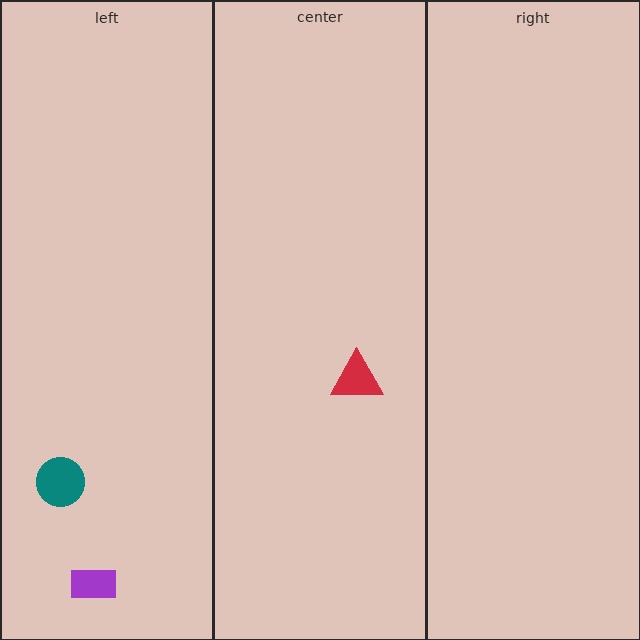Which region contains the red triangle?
The center region.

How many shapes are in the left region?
2.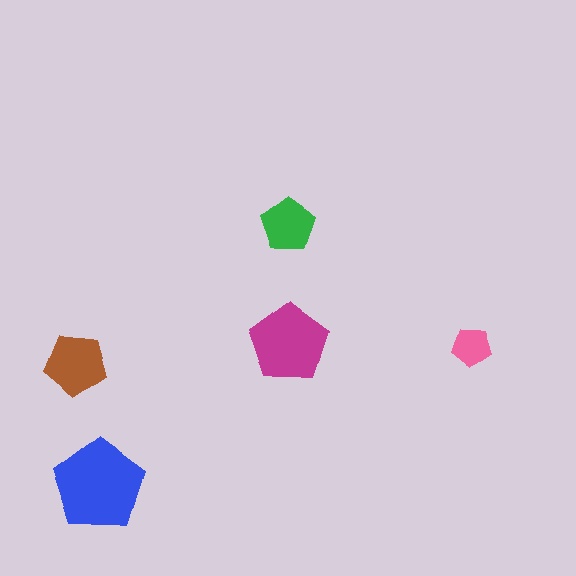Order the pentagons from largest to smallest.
the blue one, the magenta one, the brown one, the green one, the pink one.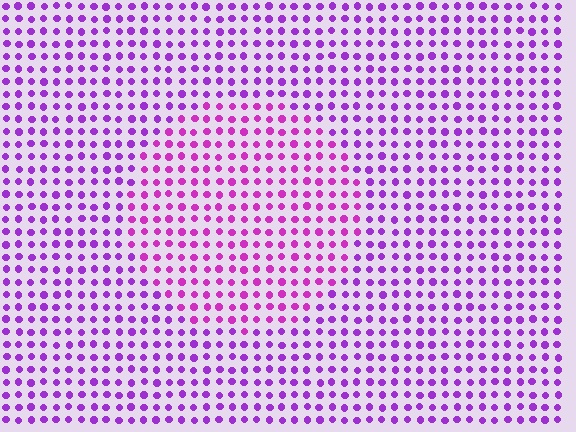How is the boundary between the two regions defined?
The boundary is defined purely by a slight shift in hue (about 24 degrees). Spacing, size, and orientation are identical on both sides.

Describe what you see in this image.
The image is filled with small purple elements in a uniform arrangement. A circle-shaped region is visible where the elements are tinted to a slightly different hue, forming a subtle color boundary.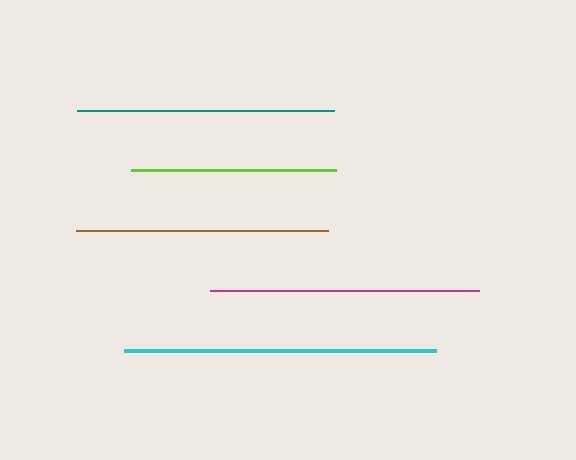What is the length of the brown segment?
The brown segment is approximately 252 pixels long.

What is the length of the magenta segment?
The magenta segment is approximately 269 pixels long.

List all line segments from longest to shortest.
From longest to shortest: cyan, magenta, teal, brown, lime.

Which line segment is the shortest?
The lime line is the shortest at approximately 205 pixels.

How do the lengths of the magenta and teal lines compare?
The magenta and teal lines are approximately the same length.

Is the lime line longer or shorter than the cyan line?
The cyan line is longer than the lime line.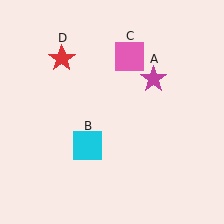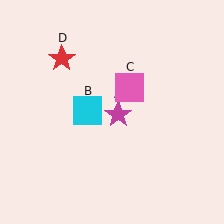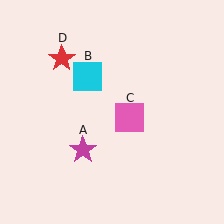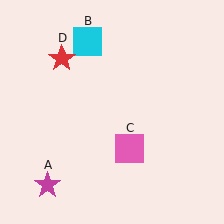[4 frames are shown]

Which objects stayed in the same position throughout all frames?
Red star (object D) remained stationary.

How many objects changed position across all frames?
3 objects changed position: magenta star (object A), cyan square (object B), pink square (object C).